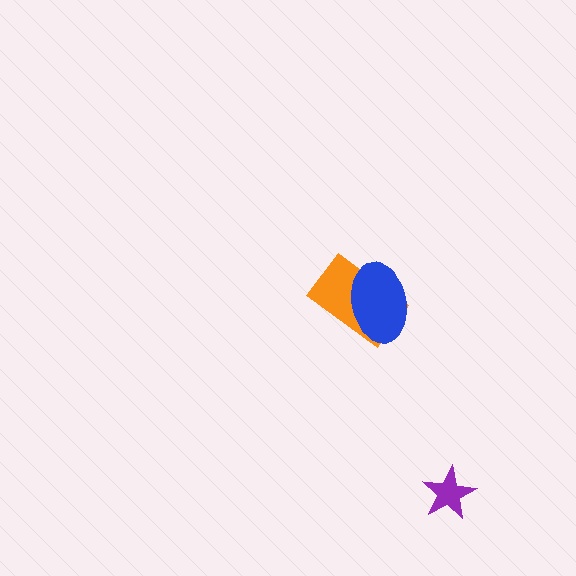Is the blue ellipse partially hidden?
No, no other shape covers it.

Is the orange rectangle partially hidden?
Yes, it is partially covered by another shape.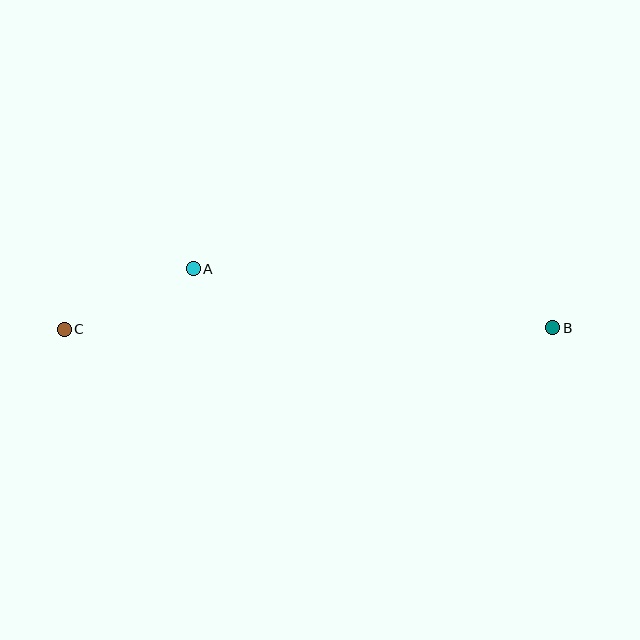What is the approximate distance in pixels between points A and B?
The distance between A and B is approximately 364 pixels.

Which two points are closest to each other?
Points A and C are closest to each other.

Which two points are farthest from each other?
Points B and C are farthest from each other.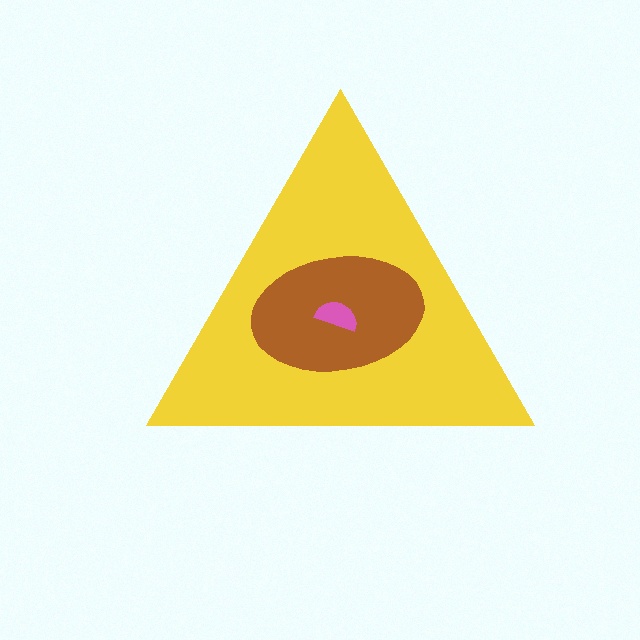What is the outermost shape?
The yellow triangle.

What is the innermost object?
The pink semicircle.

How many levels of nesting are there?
3.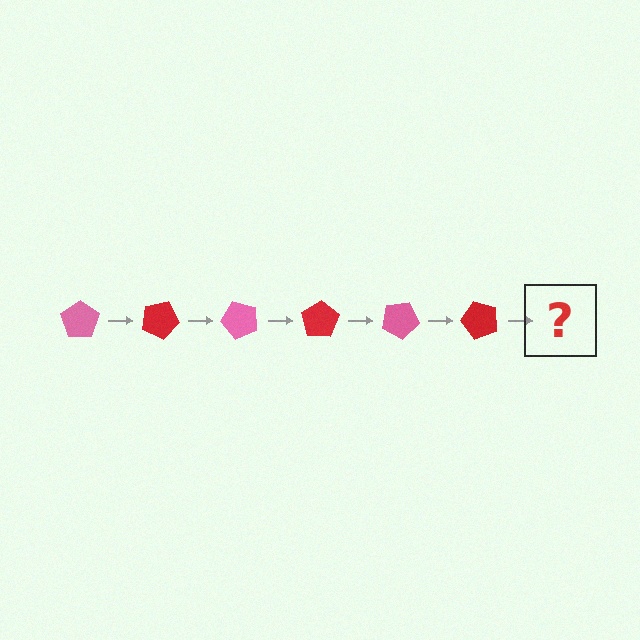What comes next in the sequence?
The next element should be a pink pentagon, rotated 150 degrees from the start.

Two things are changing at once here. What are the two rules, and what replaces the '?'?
The two rules are that it rotates 25 degrees each step and the color cycles through pink and red. The '?' should be a pink pentagon, rotated 150 degrees from the start.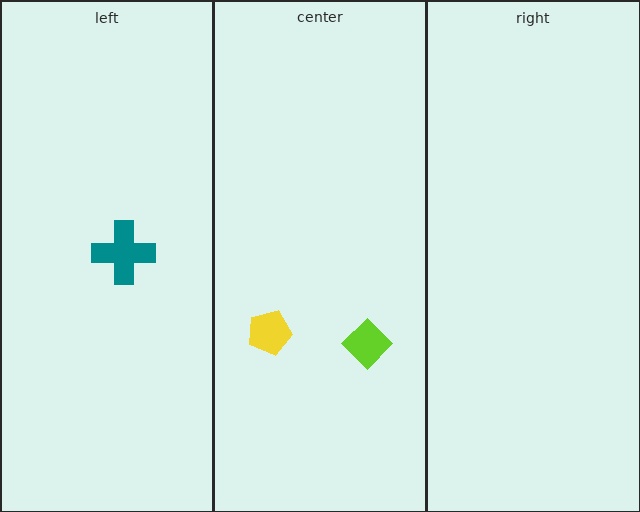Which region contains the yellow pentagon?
The center region.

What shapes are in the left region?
The teal cross.